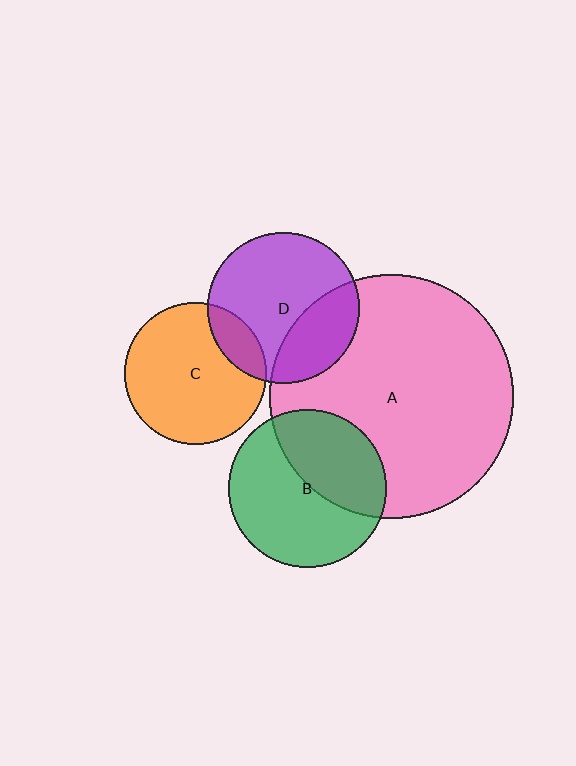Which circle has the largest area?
Circle A (pink).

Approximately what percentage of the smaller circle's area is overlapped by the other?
Approximately 40%.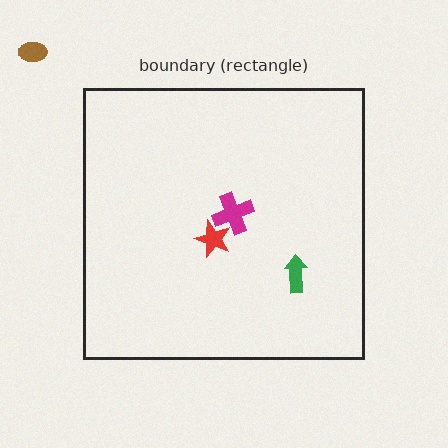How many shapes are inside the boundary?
3 inside, 1 outside.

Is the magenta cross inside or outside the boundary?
Inside.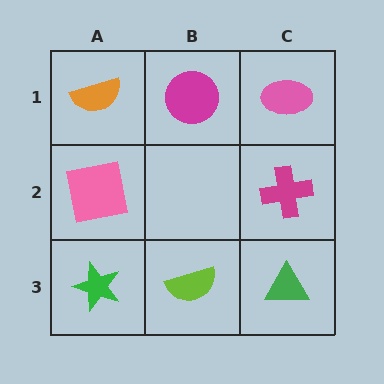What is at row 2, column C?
A magenta cross.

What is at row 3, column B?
A lime semicircle.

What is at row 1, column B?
A magenta circle.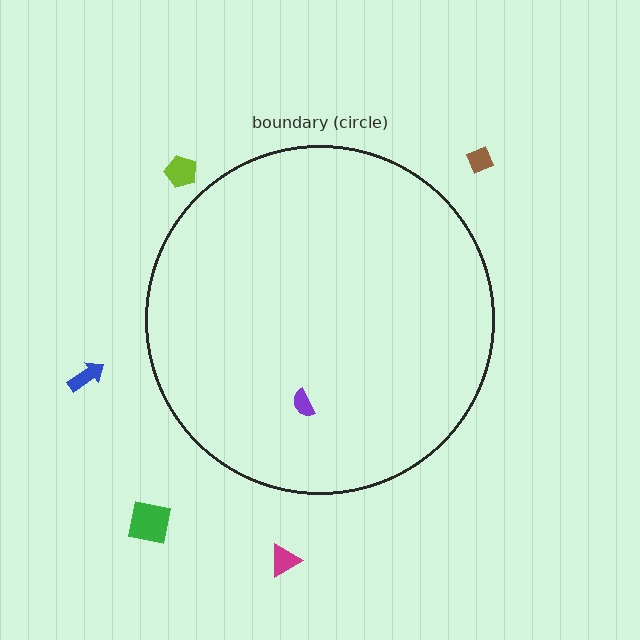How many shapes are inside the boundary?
1 inside, 5 outside.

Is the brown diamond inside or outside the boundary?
Outside.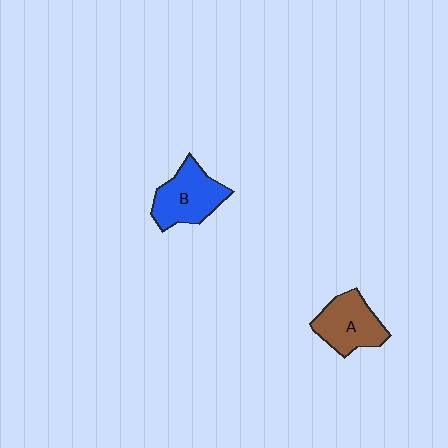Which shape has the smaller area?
Shape A (brown).